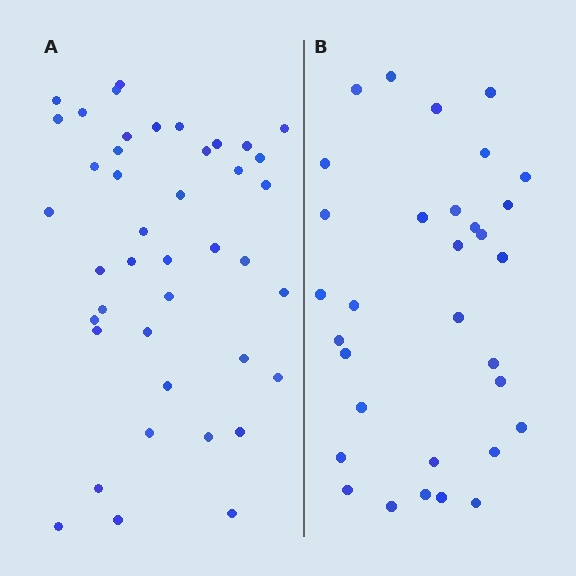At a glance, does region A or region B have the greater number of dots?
Region A (the left region) has more dots.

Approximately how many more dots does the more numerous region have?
Region A has roughly 10 or so more dots than region B.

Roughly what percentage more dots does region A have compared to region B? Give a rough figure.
About 30% more.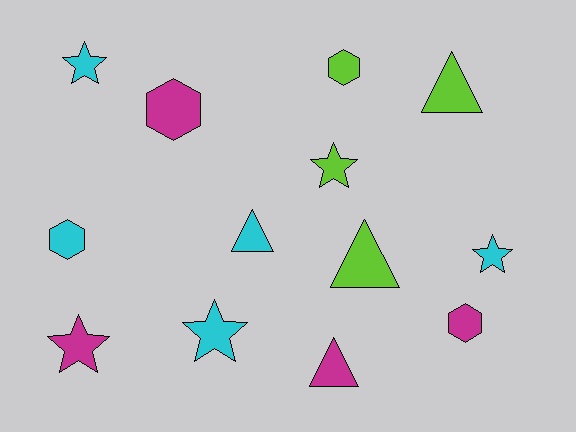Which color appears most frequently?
Cyan, with 5 objects.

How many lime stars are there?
There is 1 lime star.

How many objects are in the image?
There are 13 objects.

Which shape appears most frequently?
Star, with 5 objects.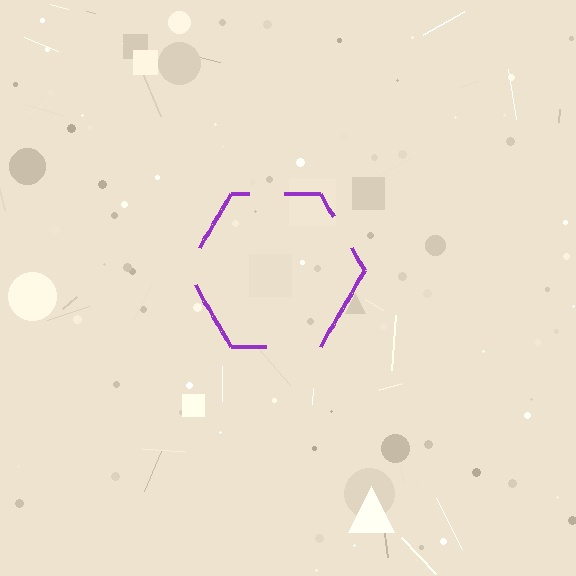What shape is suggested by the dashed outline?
The dashed outline suggests a hexagon.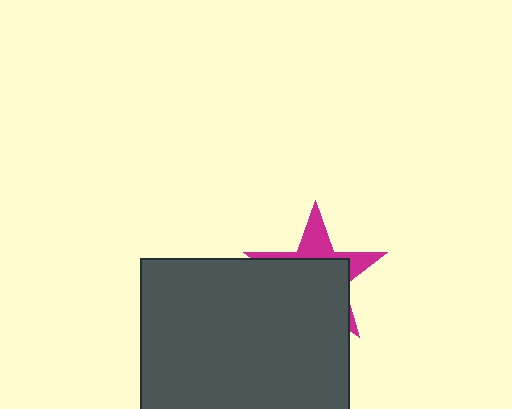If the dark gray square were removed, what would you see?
You would see the complete magenta star.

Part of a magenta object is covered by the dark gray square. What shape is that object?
It is a star.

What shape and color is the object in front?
The object in front is a dark gray square.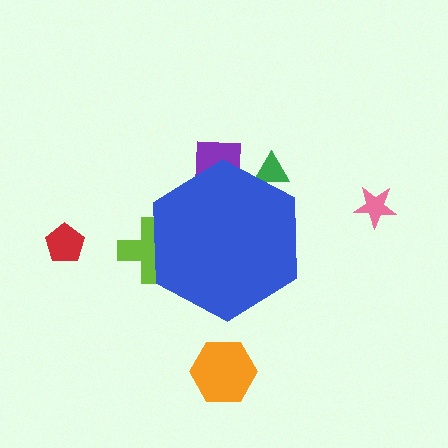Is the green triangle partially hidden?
Yes, the green triangle is partially hidden behind the blue hexagon.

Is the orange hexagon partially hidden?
No, the orange hexagon is fully visible.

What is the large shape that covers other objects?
A blue hexagon.